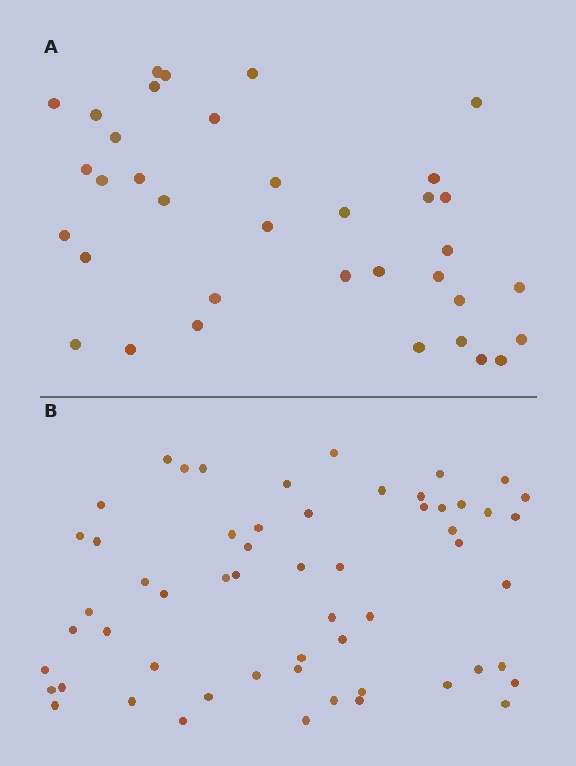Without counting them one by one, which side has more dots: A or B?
Region B (the bottom region) has more dots.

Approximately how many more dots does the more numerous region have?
Region B has approximately 20 more dots than region A.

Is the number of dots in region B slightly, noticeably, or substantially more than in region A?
Region B has substantially more. The ratio is roughly 1.6 to 1.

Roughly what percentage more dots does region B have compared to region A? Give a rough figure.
About 60% more.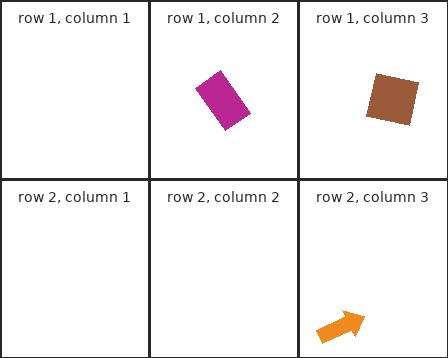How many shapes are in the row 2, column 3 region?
1.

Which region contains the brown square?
The row 1, column 3 region.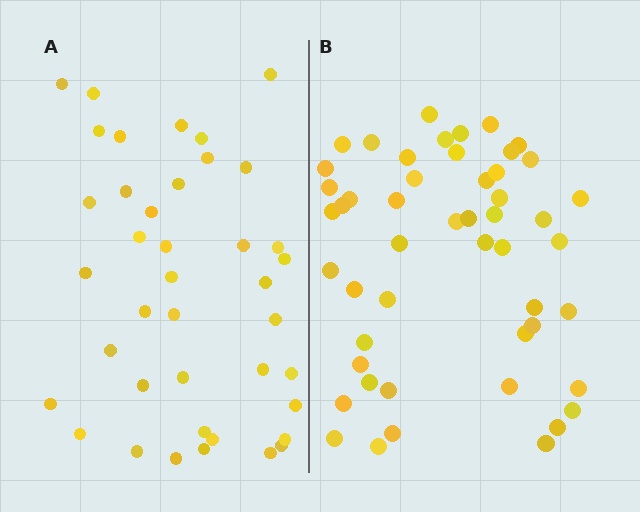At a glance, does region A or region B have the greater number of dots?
Region B (the right region) has more dots.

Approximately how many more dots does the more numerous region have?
Region B has roughly 10 or so more dots than region A.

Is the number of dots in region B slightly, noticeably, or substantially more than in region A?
Region B has noticeably more, but not dramatically so. The ratio is roughly 1.2 to 1.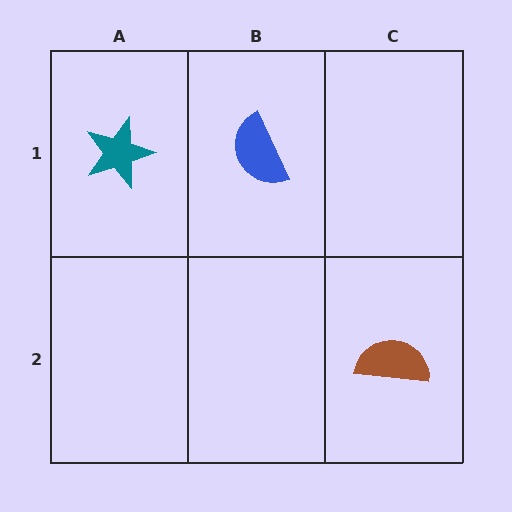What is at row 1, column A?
A teal star.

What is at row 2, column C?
A brown semicircle.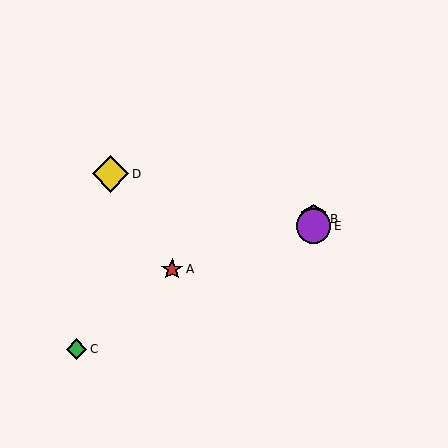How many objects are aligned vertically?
2 objects (B, E) are aligned vertically.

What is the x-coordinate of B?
Object B is at x≈314.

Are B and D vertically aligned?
No, B is at x≈314 and D is at x≈110.